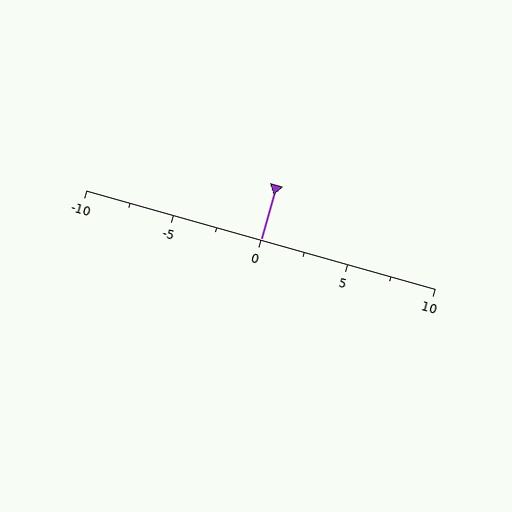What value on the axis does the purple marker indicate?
The marker indicates approximately 0.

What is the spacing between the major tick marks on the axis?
The major ticks are spaced 5 apart.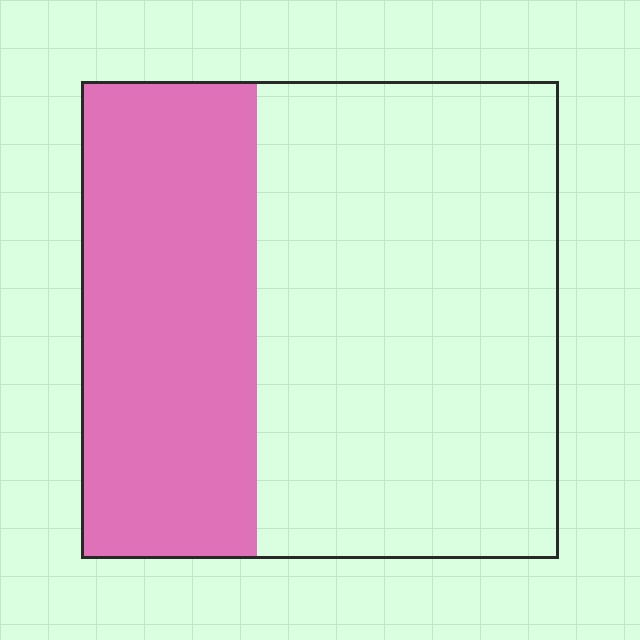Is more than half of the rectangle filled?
No.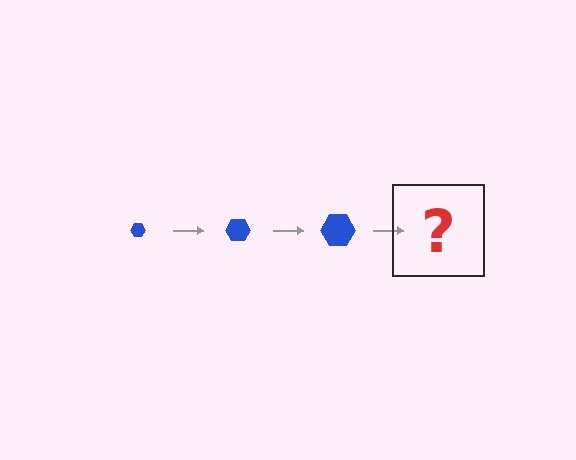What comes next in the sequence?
The next element should be a blue hexagon, larger than the previous one.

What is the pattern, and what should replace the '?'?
The pattern is that the hexagon gets progressively larger each step. The '?' should be a blue hexagon, larger than the previous one.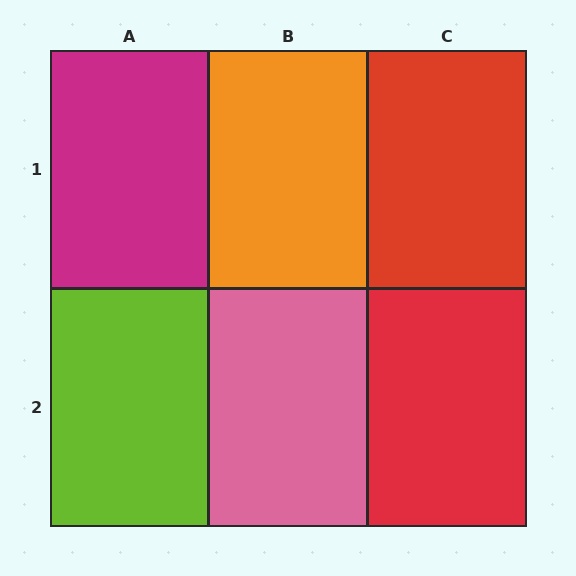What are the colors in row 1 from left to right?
Magenta, orange, red.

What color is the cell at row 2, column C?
Red.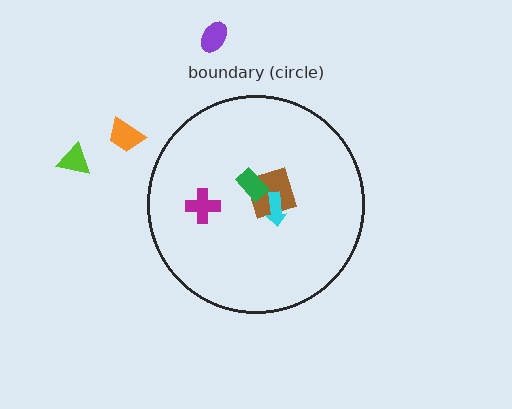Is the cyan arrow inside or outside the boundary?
Inside.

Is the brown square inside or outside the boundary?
Inside.